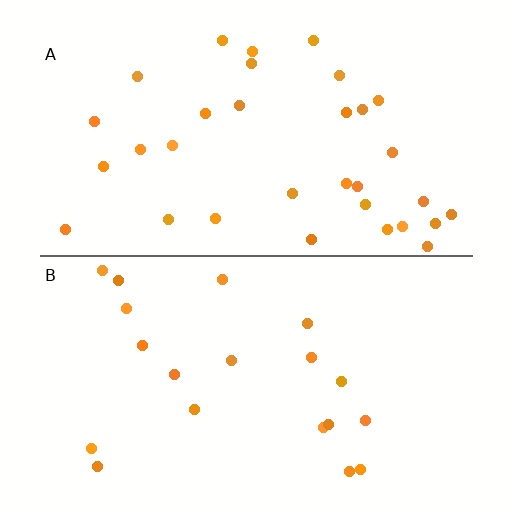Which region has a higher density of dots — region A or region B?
A (the top).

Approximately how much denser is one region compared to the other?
Approximately 1.7× — region A over region B.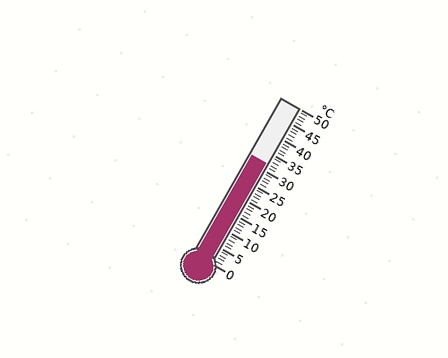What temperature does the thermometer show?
The thermometer shows approximately 32°C.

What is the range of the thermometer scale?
The thermometer scale ranges from 0°C to 50°C.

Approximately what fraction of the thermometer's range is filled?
The thermometer is filled to approximately 65% of its range.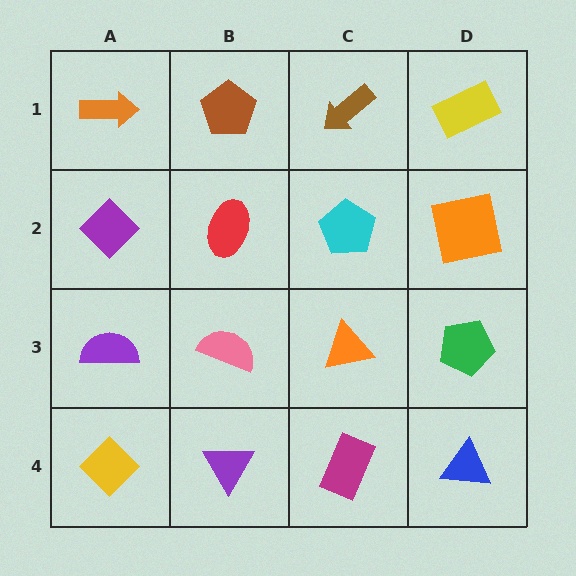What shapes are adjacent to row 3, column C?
A cyan pentagon (row 2, column C), a magenta rectangle (row 4, column C), a pink semicircle (row 3, column B), a green pentagon (row 3, column D).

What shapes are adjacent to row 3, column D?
An orange square (row 2, column D), a blue triangle (row 4, column D), an orange triangle (row 3, column C).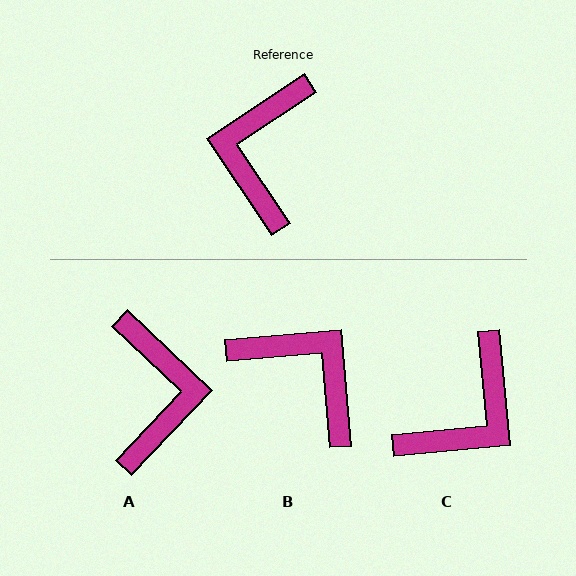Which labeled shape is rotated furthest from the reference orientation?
A, about 167 degrees away.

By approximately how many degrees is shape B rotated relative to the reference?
Approximately 119 degrees clockwise.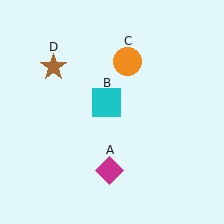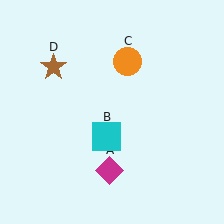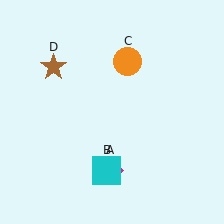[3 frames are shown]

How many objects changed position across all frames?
1 object changed position: cyan square (object B).